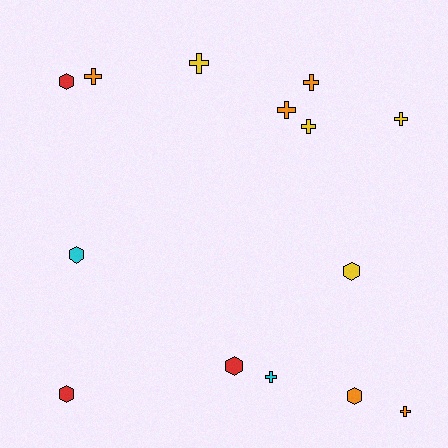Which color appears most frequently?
Orange, with 5 objects.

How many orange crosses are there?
There are 4 orange crosses.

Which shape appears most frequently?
Cross, with 8 objects.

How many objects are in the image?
There are 14 objects.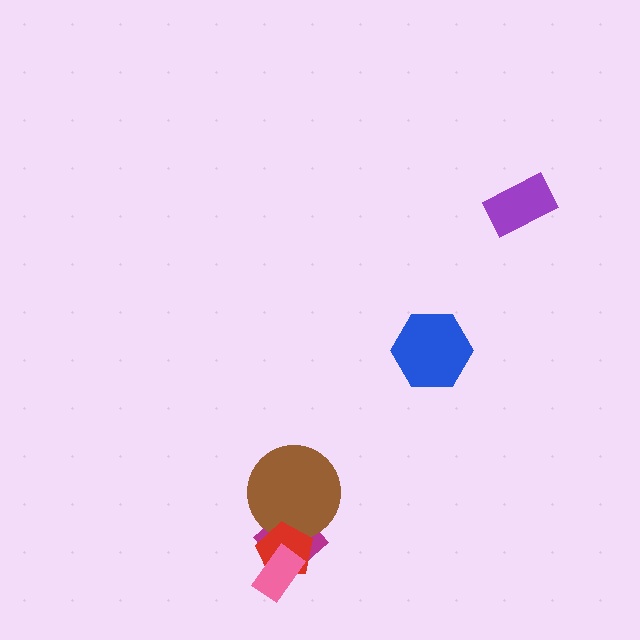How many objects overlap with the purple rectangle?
0 objects overlap with the purple rectangle.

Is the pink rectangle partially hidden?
No, no other shape covers it.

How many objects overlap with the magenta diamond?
3 objects overlap with the magenta diamond.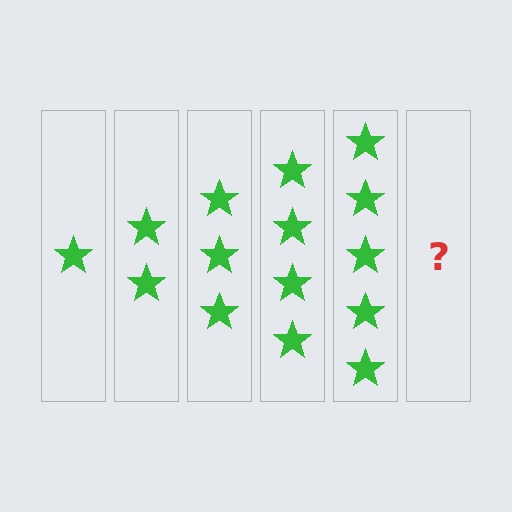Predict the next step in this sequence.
The next step is 6 stars.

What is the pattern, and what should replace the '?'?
The pattern is that each step adds one more star. The '?' should be 6 stars.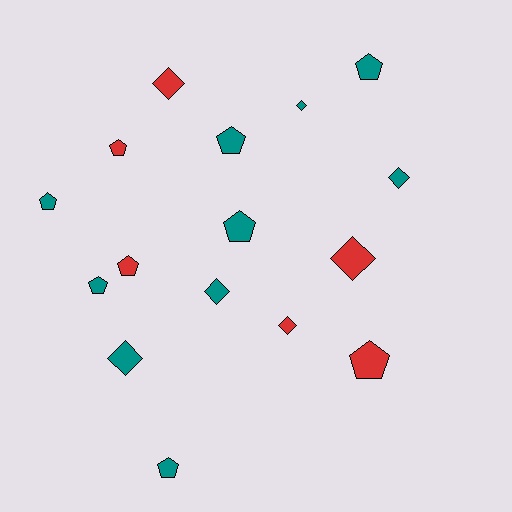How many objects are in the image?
There are 16 objects.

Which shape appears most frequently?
Pentagon, with 9 objects.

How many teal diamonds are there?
There are 4 teal diamonds.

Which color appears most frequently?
Teal, with 10 objects.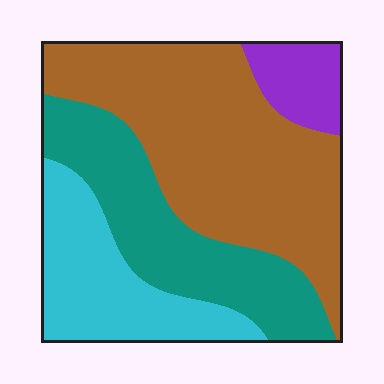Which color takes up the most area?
Brown, at roughly 45%.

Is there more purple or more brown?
Brown.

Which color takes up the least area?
Purple, at roughly 10%.